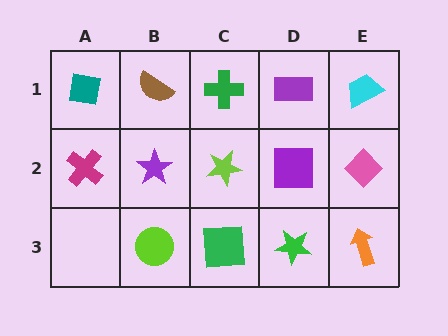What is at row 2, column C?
A lime star.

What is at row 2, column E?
A pink diamond.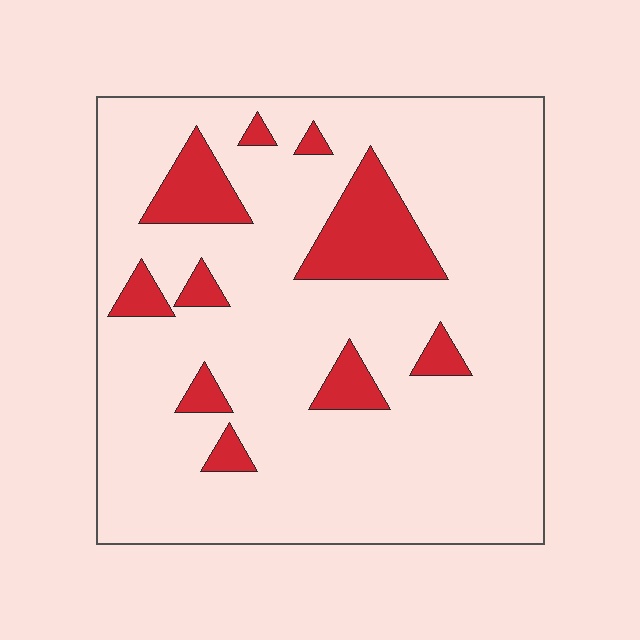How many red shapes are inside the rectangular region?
10.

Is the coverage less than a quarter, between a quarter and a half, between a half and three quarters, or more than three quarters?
Less than a quarter.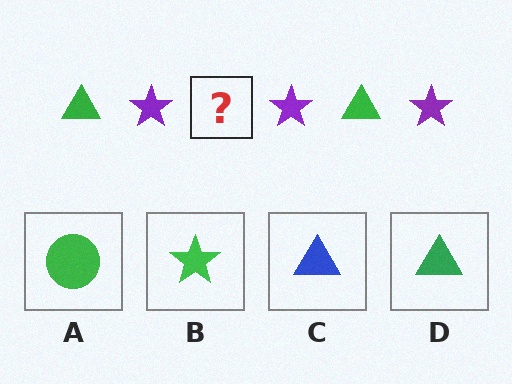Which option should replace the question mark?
Option D.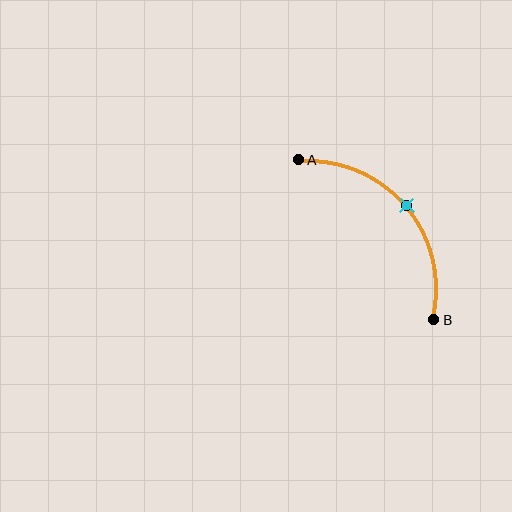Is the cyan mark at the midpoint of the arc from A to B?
Yes. The cyan mark lies on the arc at equal arc-length from both A and B — it is the arc midpoint.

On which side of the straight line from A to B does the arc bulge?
The arc bulges above and to the right of the straight line connecting A and B.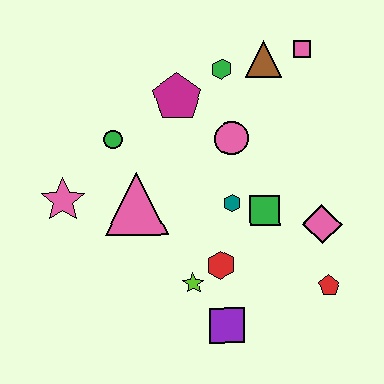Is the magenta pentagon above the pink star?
Yes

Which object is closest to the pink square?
The brown triangle is closest to the pink square.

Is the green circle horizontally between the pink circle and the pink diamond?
No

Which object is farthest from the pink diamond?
The pink star is farthest from the pink diamond.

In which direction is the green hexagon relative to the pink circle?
The green hexagon is above the pink circle.